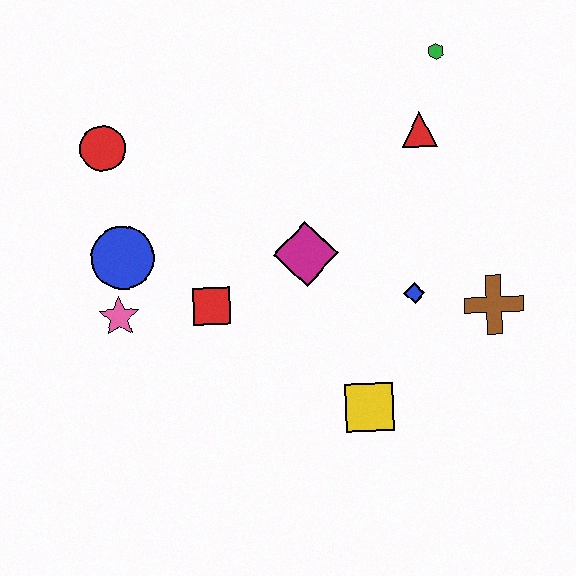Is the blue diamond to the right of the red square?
Yes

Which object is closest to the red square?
The pink star is closest to the red square.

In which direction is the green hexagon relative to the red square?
The green hexagon is above the red square.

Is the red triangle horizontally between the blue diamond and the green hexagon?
Yes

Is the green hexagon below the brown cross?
No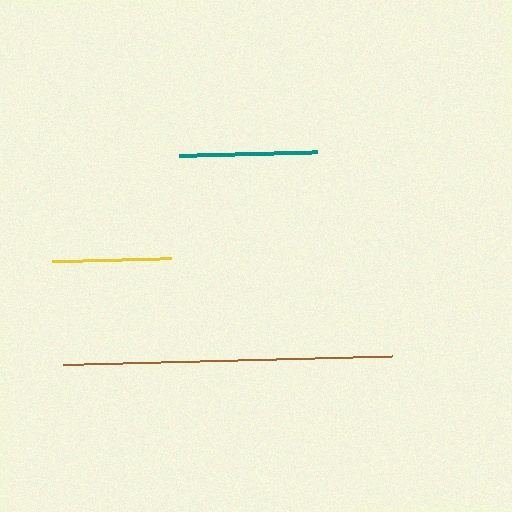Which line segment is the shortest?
The yellow line is the shortest at approximately 120 pixels.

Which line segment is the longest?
The brown line is the longest at approximately 330 pixels.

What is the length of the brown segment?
The brown segment is approximately 330 pixels long.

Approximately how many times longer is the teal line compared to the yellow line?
The teal line is approximately 1.2 times the length of the yellow line.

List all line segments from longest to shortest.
From longest to shortest: brown, teal, yellow.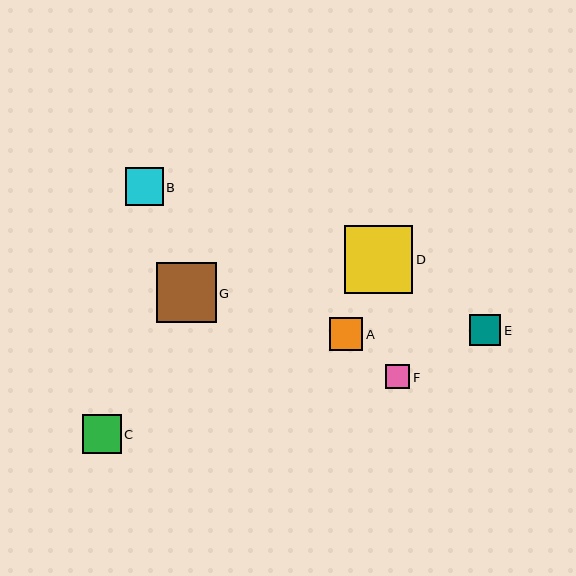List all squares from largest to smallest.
From largest to smallest: D, G, C, B, A, E, F.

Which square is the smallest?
Square F is the smallest with a size of approximately 24 pixels.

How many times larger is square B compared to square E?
Square B is approximately 1.2 times the size of square E.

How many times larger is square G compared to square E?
Square G is approximately 1.9 times the size of square E.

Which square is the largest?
Square D is the largest with a size of approximately 68 pixels.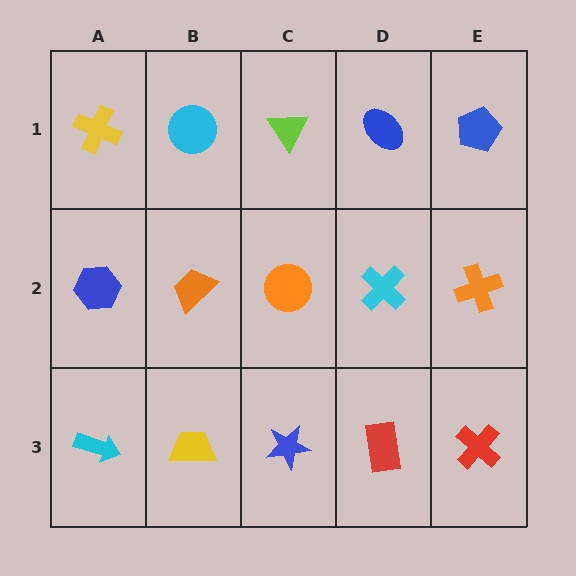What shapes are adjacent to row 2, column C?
A lime triangle (row 1, column C), a blue star (row 3, column C), an orange trapezoid (row 2, column B), a cyan cross (row 2, column D).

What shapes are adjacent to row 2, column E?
A blue pentagon (row 1, column E), a red cross (row 3, column E), a cyan cross (row 2, column D).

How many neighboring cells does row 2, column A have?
3.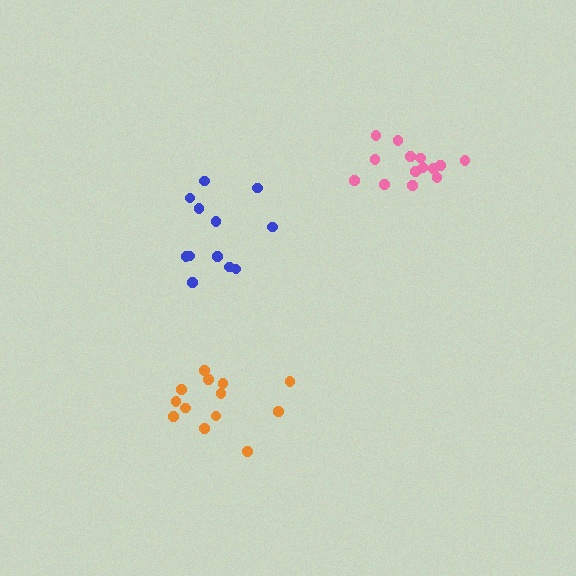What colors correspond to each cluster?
The clusters are colored: orange, blue, pink.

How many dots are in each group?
Group 1: 13 dots, Group 2: 12 dots, Group 3: 14 dots (39 total).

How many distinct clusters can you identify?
There are 3 distinct clusters.